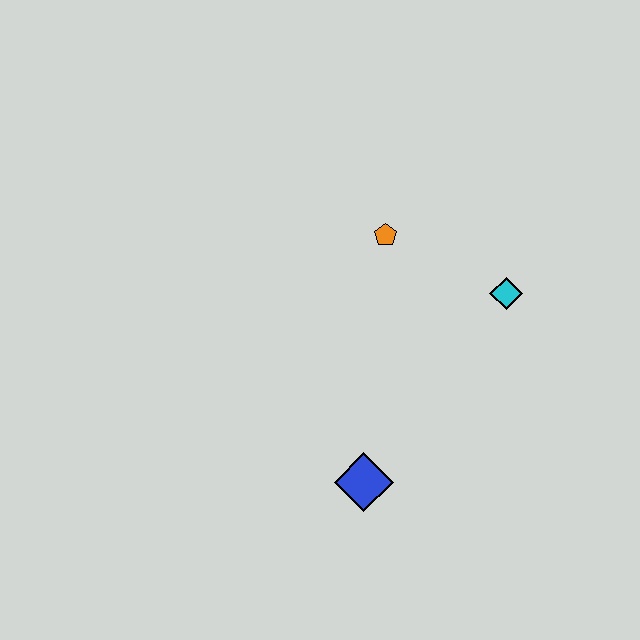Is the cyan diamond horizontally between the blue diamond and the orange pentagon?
No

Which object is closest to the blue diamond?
The cyan diamond is closest to the blue diamond.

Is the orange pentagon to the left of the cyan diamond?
Yes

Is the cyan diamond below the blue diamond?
No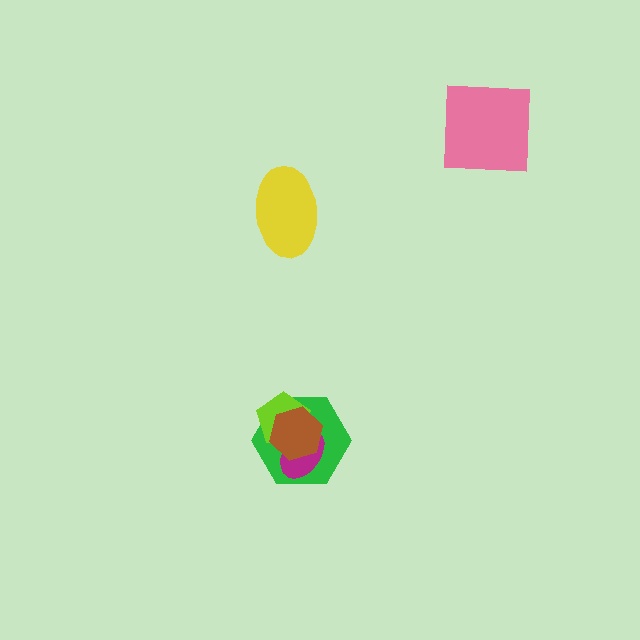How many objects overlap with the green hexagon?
3 objects overlap with the green hexagon.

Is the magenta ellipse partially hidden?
Yes, it is partially covered by another shape.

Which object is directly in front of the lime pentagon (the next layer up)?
The magenta ellipse is directly in front of the lime pentagon.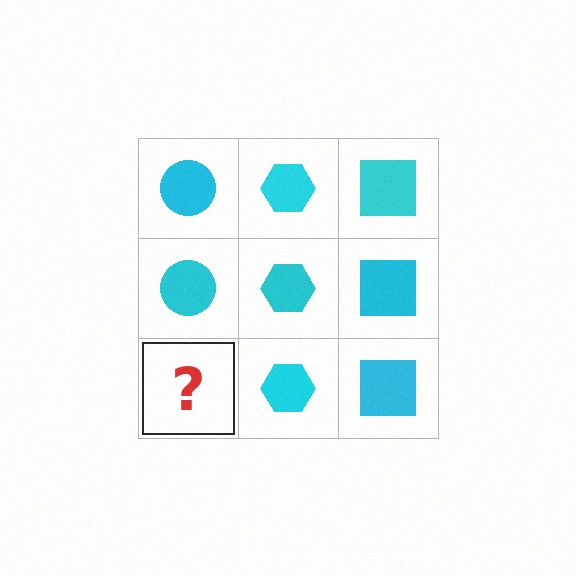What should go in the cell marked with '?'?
The missing cell should contain a cyan circle.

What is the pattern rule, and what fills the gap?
The rule is that each column has a consistent shape. The gap should be filled with a cyan circle.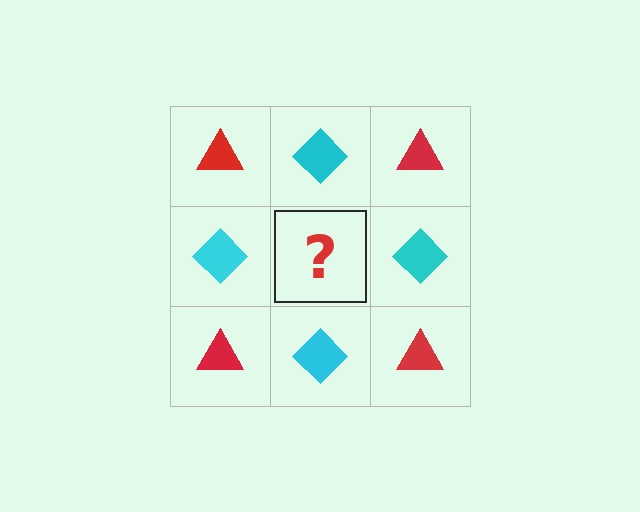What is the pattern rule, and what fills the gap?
The rule is that it alternates red triangle and cyan diamond in a checkerboard pattern. The gap should be filled with a red triangle.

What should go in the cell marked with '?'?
The missing cell should contain a red triangle.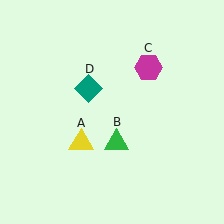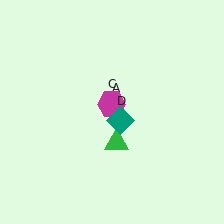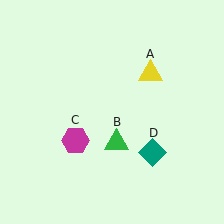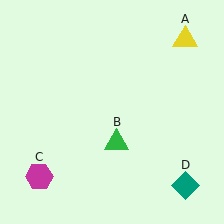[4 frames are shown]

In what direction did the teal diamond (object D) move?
The teal diamond (object D) moved down and to the right.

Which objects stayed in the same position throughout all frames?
Green triangle (object B) remained stationary.